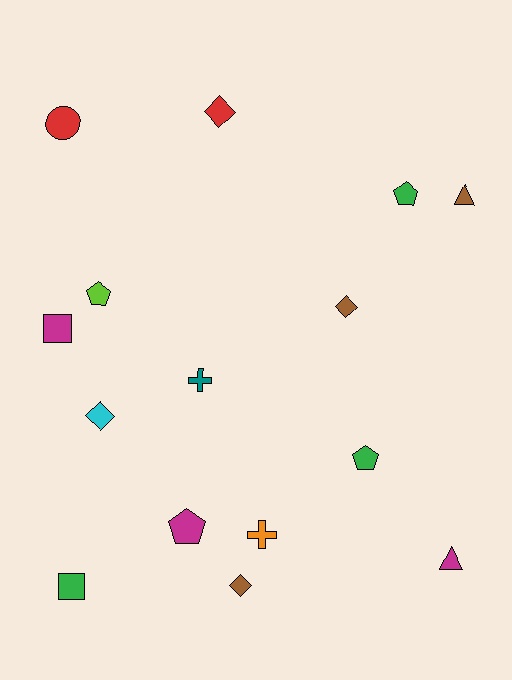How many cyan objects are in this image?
There is 1 cyan object.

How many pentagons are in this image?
There are 4 pentagons.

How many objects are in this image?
There are 15 objects.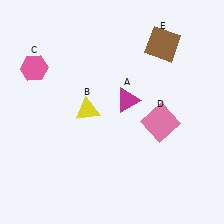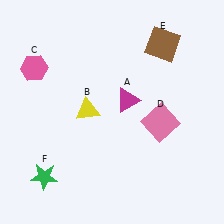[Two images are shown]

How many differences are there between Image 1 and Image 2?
There is 1 difference between the two images.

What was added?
A green star (F) was added in Image 2.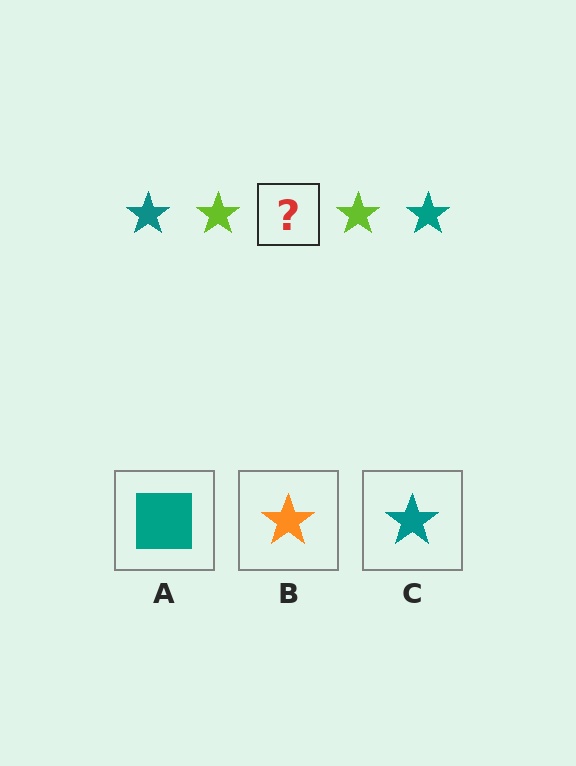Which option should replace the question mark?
Option C.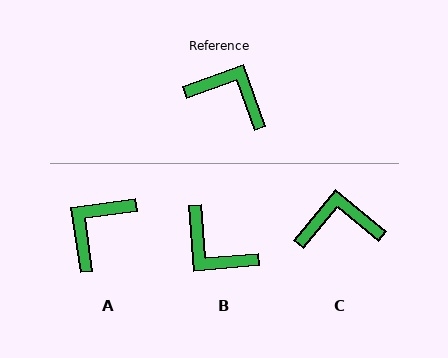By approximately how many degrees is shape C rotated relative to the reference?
Approximately 31 degrees counter-clockwise.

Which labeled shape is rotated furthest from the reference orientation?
B, about 165 degrees away.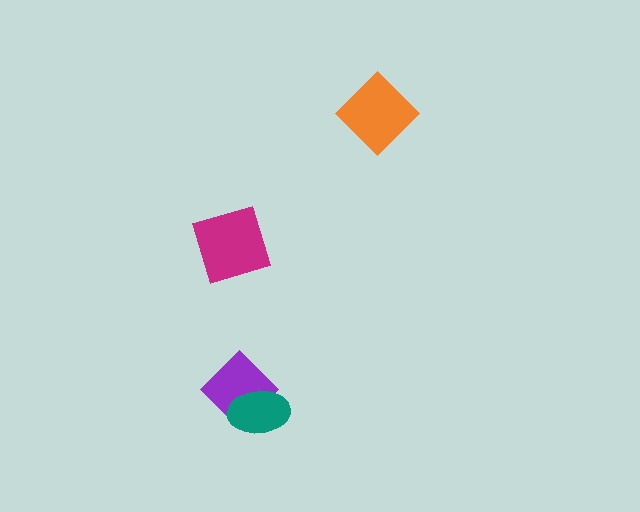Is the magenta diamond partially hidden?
No, no other shape covers it.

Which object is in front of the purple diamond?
The teal ellipse is in front of the purple diamond.